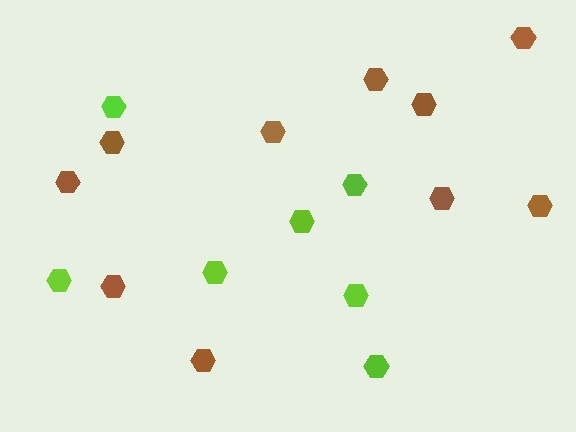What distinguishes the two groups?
There are 2 groups: one group of lime hexagons (7) and one group of brown hexagons (10).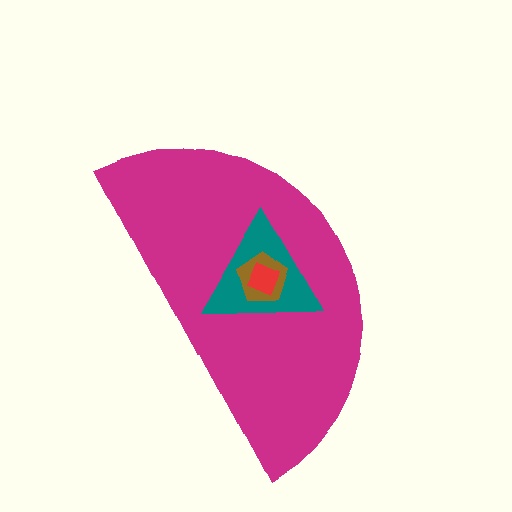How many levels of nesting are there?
4.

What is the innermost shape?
The red square.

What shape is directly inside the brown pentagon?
The red square.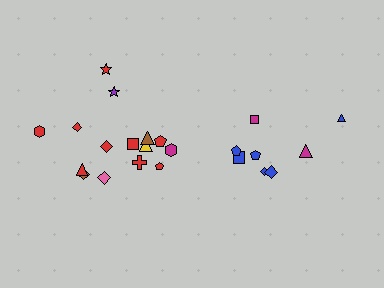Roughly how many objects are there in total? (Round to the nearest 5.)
Roughly 25 objects in total.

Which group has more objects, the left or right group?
The left group.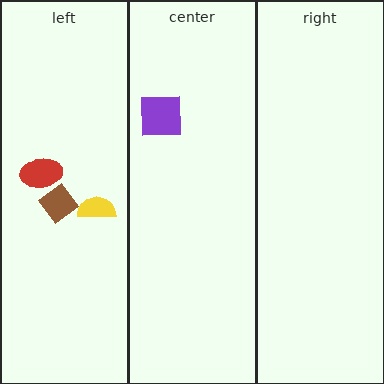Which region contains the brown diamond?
The left region.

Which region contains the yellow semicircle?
The left region.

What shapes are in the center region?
The purple square.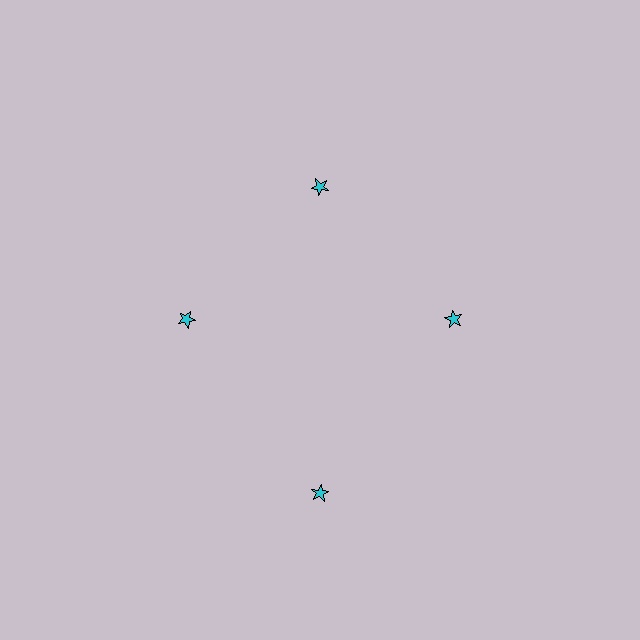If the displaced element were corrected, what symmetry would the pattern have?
It would have 4-fold rotational symmetry — the pattern would map onto itself every 90 degrees.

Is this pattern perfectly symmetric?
No. The 4 cyan stars are arranged in a ring, but one element near the 6 o'clock position is pushed outward from the center, breaking the 4-fold rotational symmetry.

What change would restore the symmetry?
The symmetry would be restored by moving it inward, back onto the ring so that all 4 stars sit at equal angles and equal distance from the center.